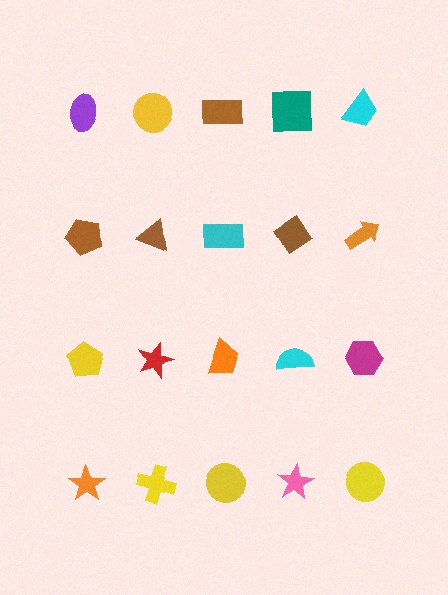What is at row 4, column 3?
A yellow circle.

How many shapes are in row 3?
5 shapes.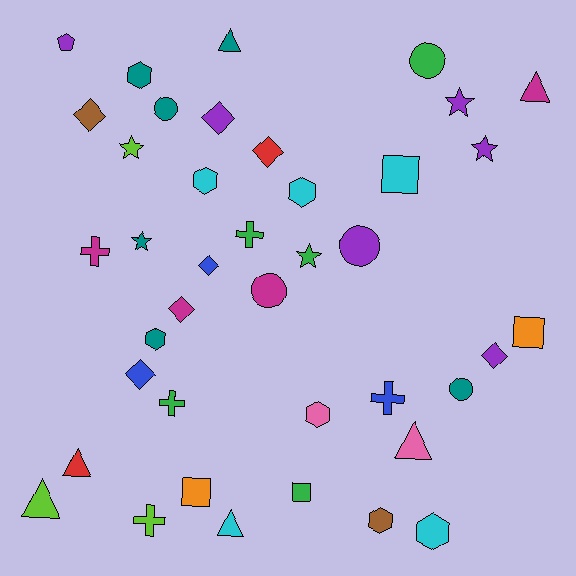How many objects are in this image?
There are 40 objects.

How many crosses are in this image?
There are 5 crosses.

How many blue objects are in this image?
There are 3 blue objects.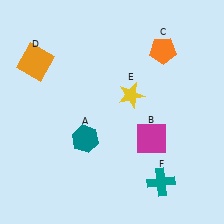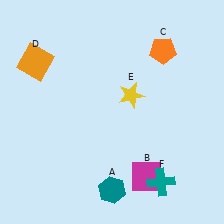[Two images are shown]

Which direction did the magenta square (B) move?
The magenta square (B) moved down.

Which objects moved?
The objects that moved are: the teal hexagon (A), the magenta square (B).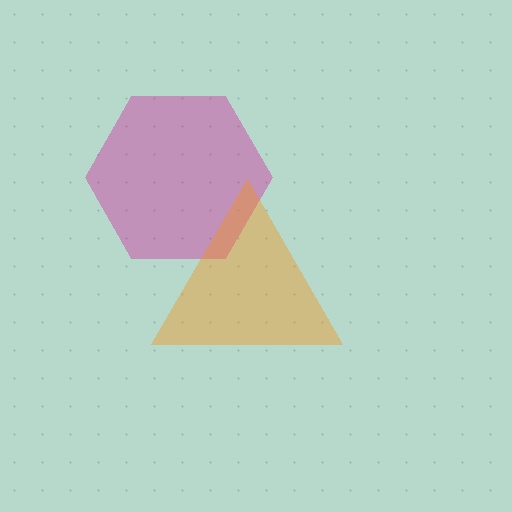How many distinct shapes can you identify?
There are 2 distinct shapes: a magenta hexagon, an orange triangle.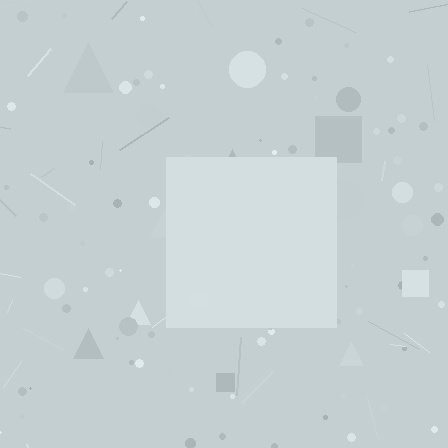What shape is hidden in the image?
A square is hidden in the image.